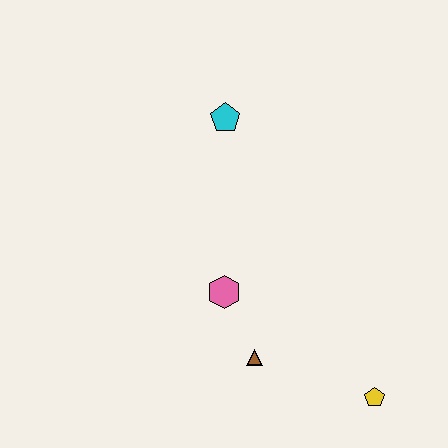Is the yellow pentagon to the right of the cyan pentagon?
Yes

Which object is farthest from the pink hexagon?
The yellow pentagon is farthest from the pink hexagon.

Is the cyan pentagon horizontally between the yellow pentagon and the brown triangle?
No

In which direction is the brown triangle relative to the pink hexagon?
The brown triangle is below the pink hexagon.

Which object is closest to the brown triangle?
The pink hexagon is closest to the brown triangle.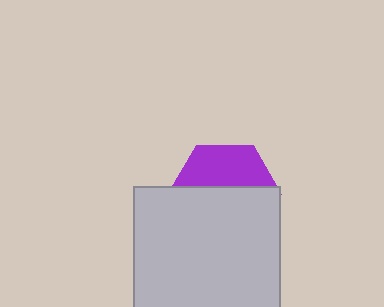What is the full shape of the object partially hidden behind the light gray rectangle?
The partially hidden object is a purple hexagon.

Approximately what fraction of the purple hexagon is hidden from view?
Roughly 62% of the purple hexagon is hidden behind the light gray rectangle.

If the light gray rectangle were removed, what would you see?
You would see the complete purple hexagon.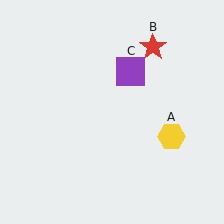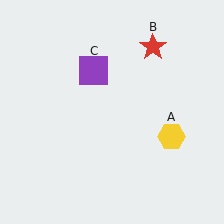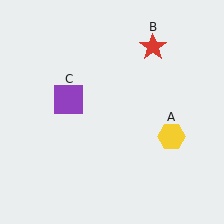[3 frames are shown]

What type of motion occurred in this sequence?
The purple square (object C) rotated counterclockwise around the center of the scene.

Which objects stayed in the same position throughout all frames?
Yellow hexagon (object A) and red star (object B) remained stationary.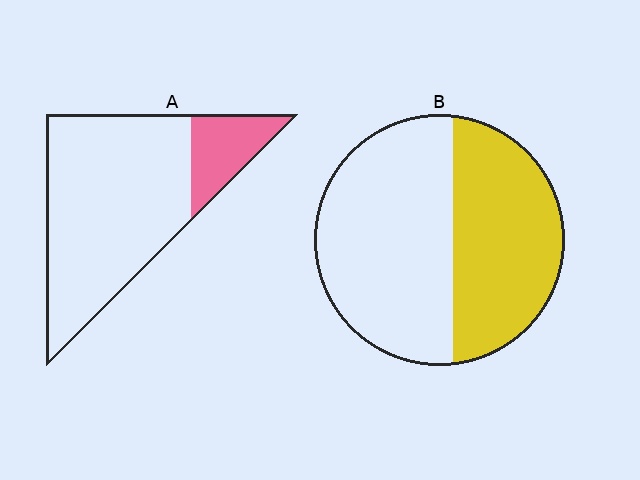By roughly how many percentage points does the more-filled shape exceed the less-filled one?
By roughly 25 percentage points (B over A).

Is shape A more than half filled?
No.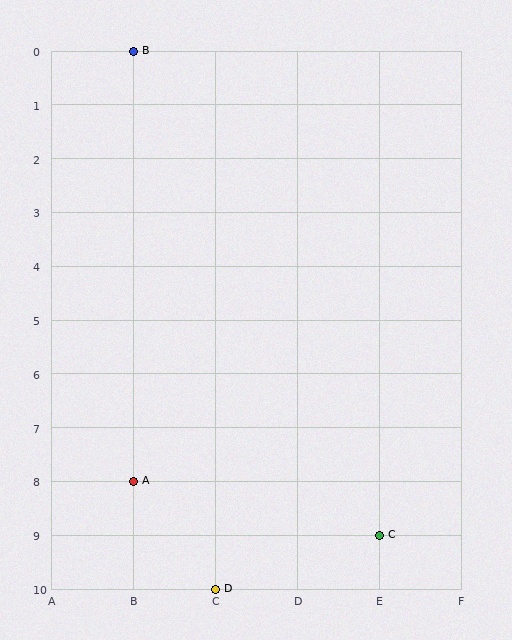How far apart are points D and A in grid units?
Points D and A are 1 column and 2 rows apart (about 2.2 grid units diagonally).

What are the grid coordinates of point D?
Point D is at grid coordinates (C, 10).